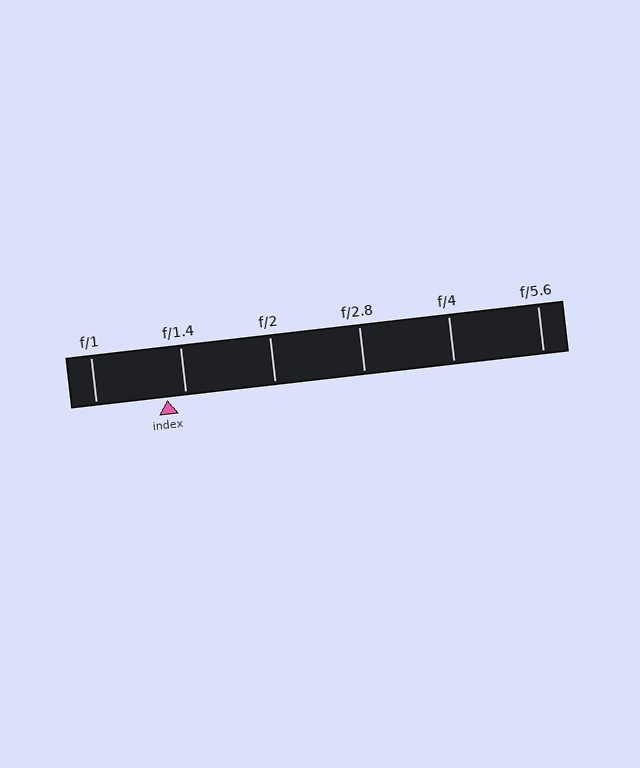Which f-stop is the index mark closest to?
The index mark is closest to f/1.4.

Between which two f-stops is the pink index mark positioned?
The index mark is between f/1 and f/1.4.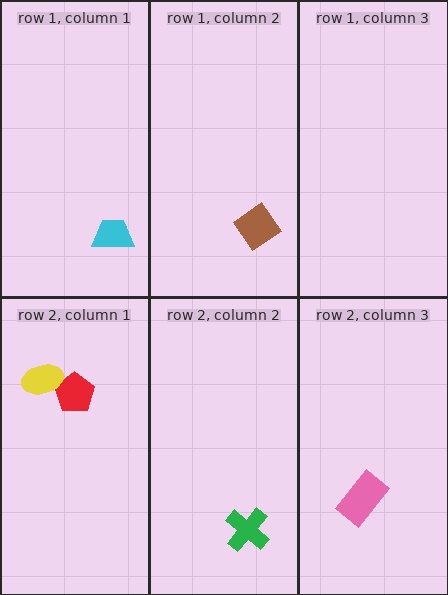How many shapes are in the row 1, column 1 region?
1.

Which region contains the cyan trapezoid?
The row 1, column 1 region.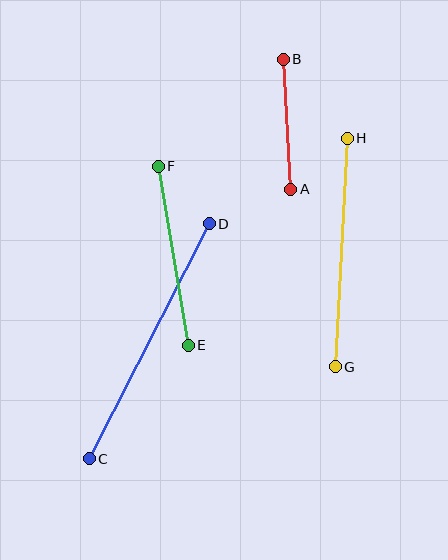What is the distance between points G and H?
The distance is approximately 229 pixels.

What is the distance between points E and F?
The distance is approximately 181 pixels.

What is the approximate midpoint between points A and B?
The midpoint is at approximately (287, 124) pixels.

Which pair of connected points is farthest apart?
Points C and D are farthest apart.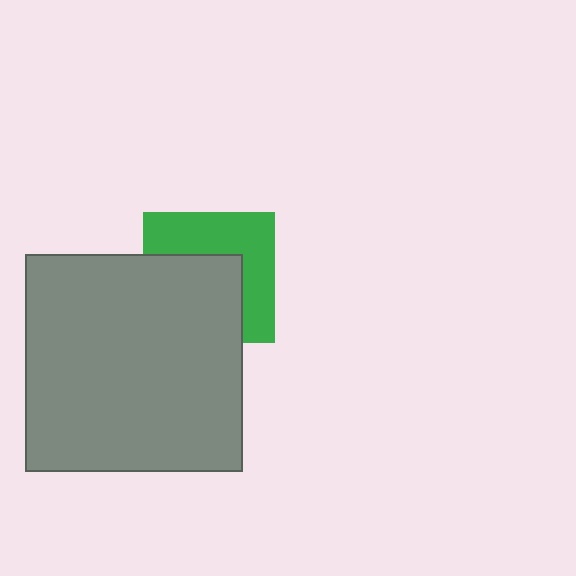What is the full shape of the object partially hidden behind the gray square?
The partially hidden object is a green square.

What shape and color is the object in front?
The object in front is a gray square.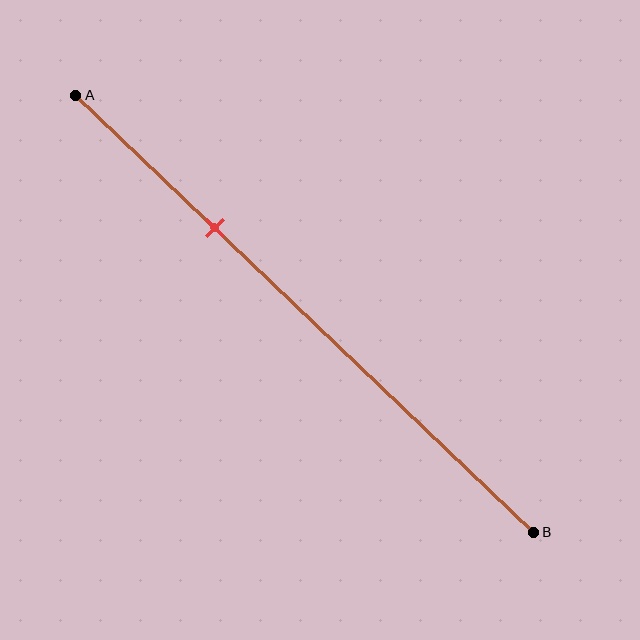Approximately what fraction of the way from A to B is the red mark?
The red mark is approximately 30% of the way from A to B.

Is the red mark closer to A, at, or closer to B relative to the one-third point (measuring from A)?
The red mark is approximately at the one-third point of segment AB.